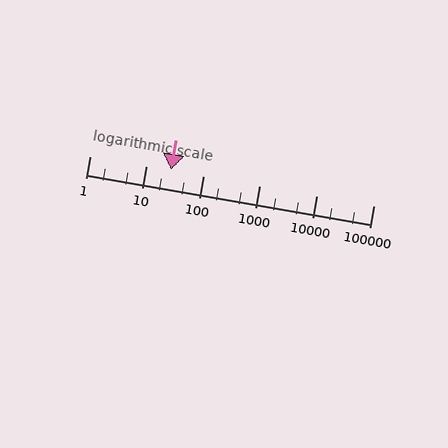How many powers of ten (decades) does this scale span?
The scale spans 5 decades, from 1 to 100000.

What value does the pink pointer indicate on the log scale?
The pointer indicates approximately 27.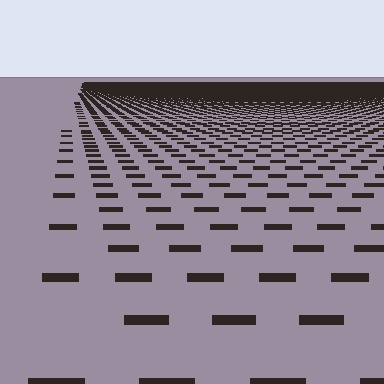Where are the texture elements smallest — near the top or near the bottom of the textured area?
Near the top.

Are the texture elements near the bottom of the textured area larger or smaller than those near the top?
Larger. Near the bottom, elements are closer to the viewer and appear at a bigger on-screen size.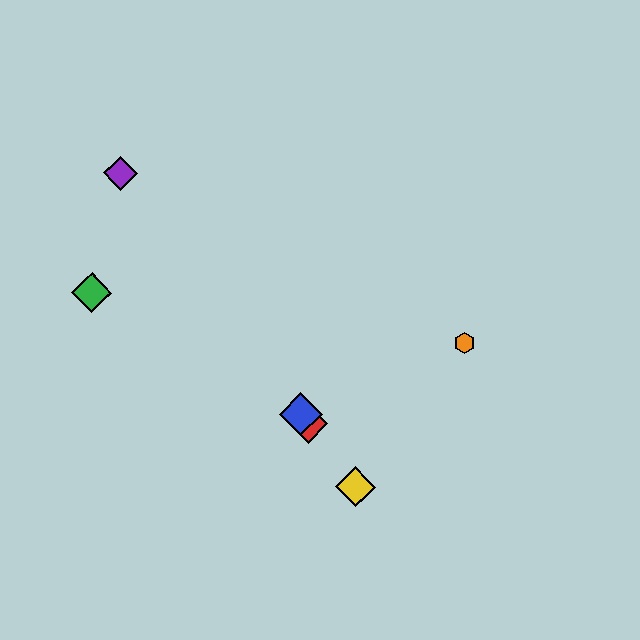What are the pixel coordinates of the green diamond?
The green diamond is at (92, 293).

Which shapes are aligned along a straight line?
The red diamond, the blue diamond, the yellow diamond, the purple diamond are aligned along a straight line.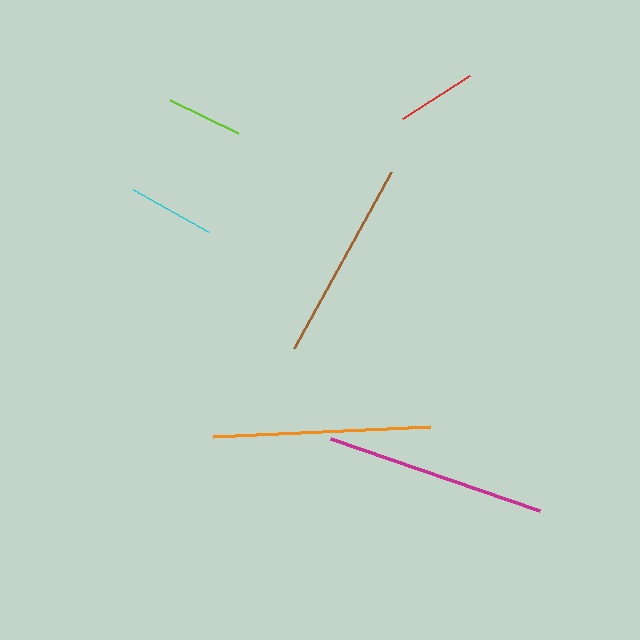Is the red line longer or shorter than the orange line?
The orange line is longer than the red line.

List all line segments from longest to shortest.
From longest to shortest: magenta, orange, brown, cyan, red, lime.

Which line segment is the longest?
The magenta line is the longest at approximately 221 pixels.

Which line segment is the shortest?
The lime line is the shortest at approximately 75 pixels.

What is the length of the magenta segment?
The magenta segment is approximately 221 pixels long.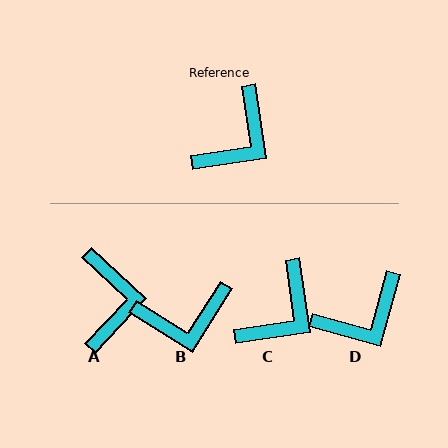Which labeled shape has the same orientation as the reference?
C.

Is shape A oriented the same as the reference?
No, it is off by about 39 degrees.